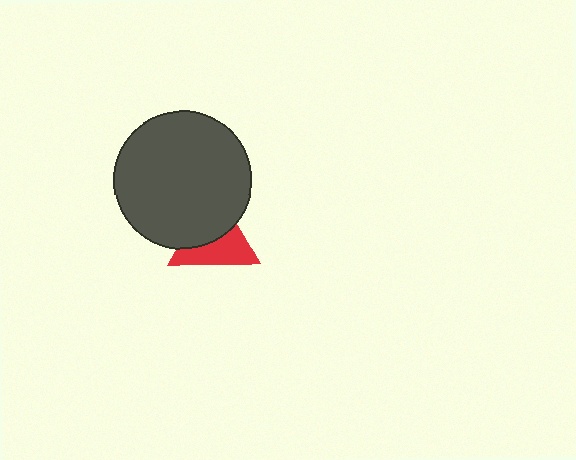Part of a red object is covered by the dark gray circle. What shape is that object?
It is a triangle.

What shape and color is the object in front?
The object in front is a dark gray circle.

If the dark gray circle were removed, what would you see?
You would see the complete red triangle.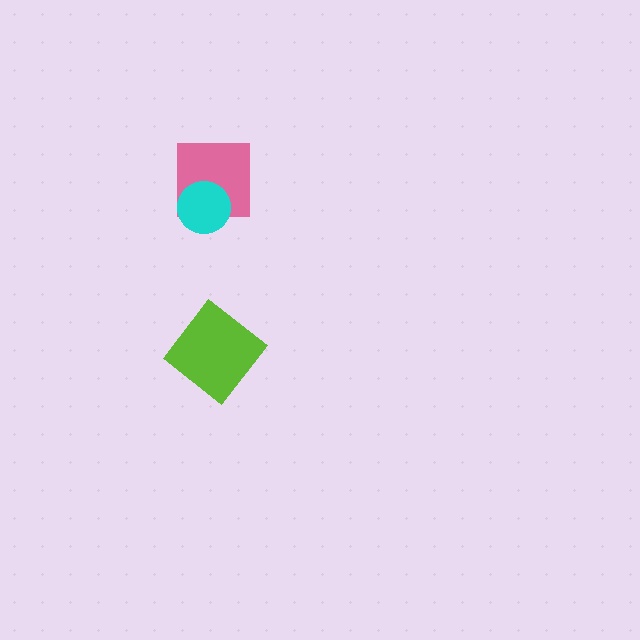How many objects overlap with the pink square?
1 object overlaps with the pink square.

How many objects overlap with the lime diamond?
0 objects overlap with the lime diamond.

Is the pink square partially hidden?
Yes, it is partially covered by another shape.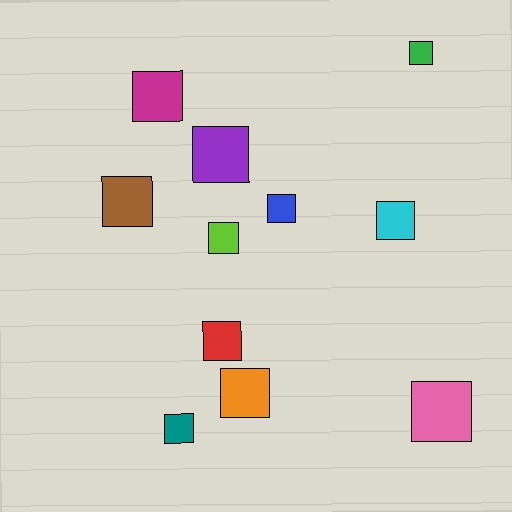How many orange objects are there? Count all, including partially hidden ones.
There is 1 orange object.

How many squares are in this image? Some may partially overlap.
There are 11 squares.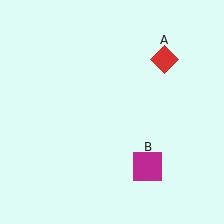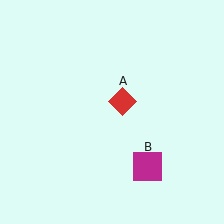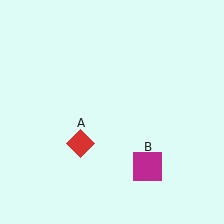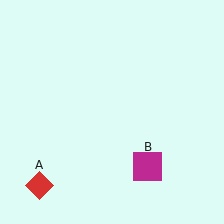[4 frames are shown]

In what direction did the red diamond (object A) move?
The red diamond (object A) moved down and to the left.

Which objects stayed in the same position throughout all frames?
Magenta square (object B) remained stationary.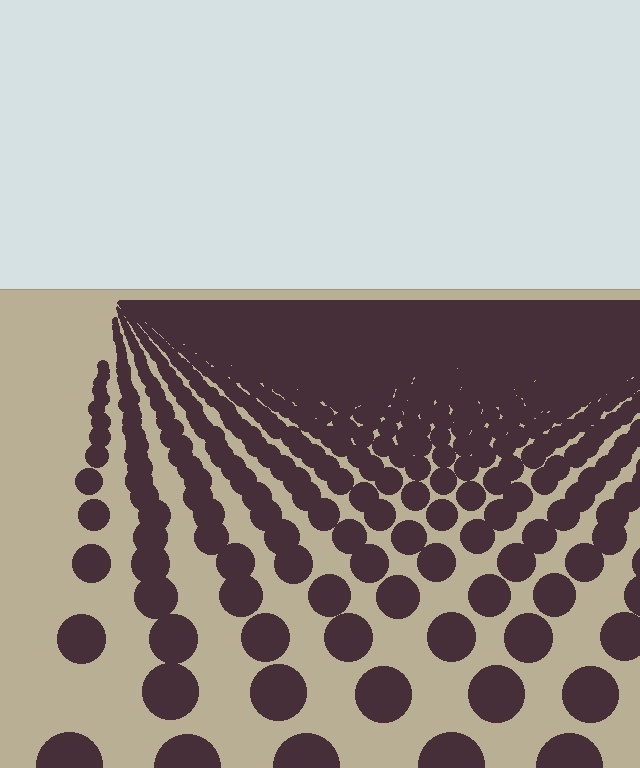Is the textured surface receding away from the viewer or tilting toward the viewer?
The surface is receding away from the viewer. Texture elements get smaller and denser toward the top.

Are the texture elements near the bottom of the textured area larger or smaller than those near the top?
Larger. Near the bottom, elements are closer to the viewer and appear at a bigger on-screen size.